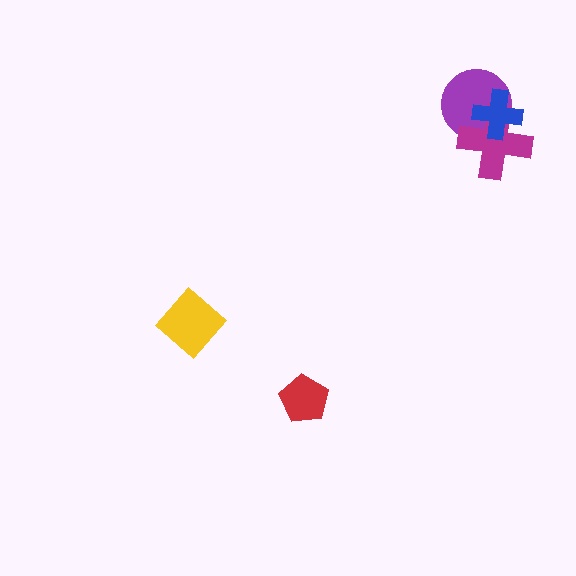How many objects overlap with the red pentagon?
0 objects overlap with the red pentagon.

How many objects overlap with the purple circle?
2 objects overlap with the purple circle.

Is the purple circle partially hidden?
Yes, it is partially covered by another shape.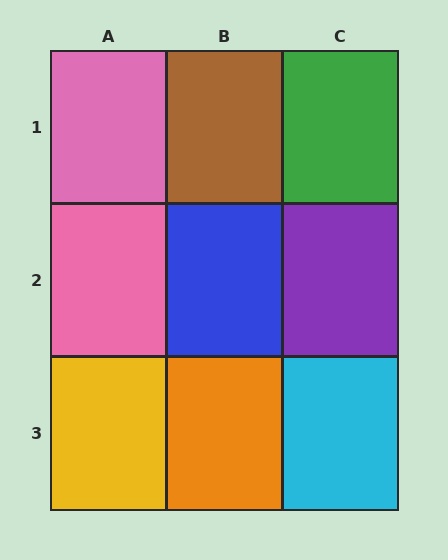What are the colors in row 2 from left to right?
Pink, blue, purple.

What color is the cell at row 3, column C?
Cyan.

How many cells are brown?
1 cell is brown.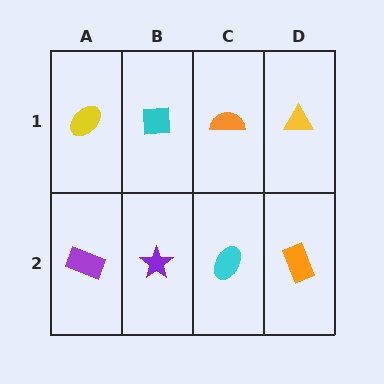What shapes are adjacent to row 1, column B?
A purple star (row 2, column B), a yellow ellipse (row 1, column A), an orange semicircle (row 1, column C).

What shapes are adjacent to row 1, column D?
An orange rectangle (row 2, column D), an orange semicircle (row 1, column C).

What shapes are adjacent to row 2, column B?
A cyan square (row 1, column B), a purple rectangle (row 2, column A), a cyan ellipse (row 2, column C).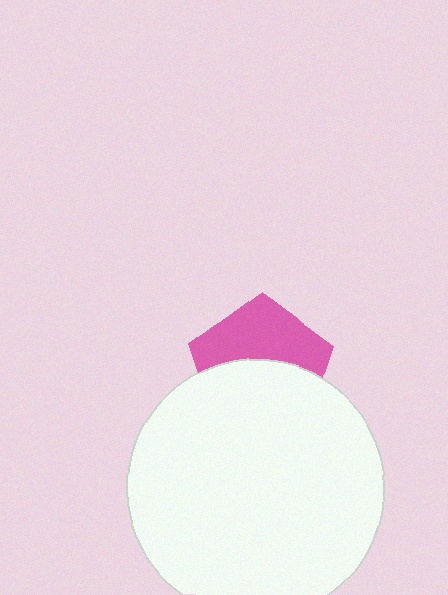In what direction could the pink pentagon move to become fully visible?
The pink pentagon could move up. That would shift it out from behind the white circle entirely.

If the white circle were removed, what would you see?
You would see the complete pink pentagon.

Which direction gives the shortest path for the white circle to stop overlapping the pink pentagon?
Moving down gives the shortest separation.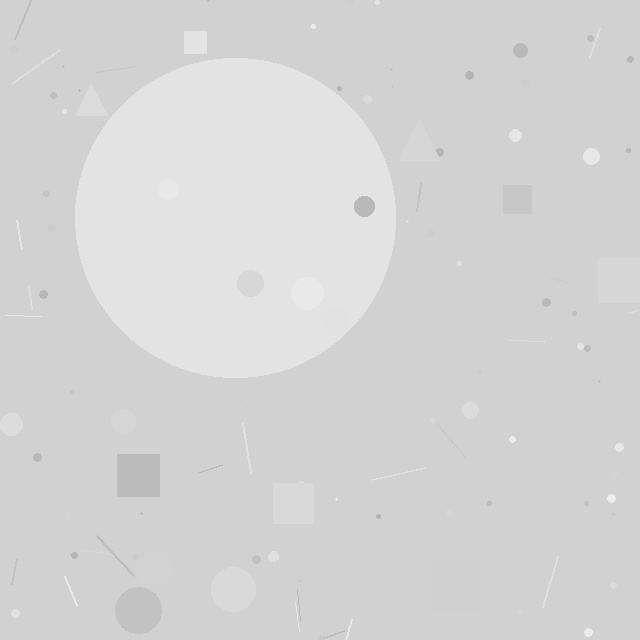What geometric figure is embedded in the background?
A circle is embedded in the background.